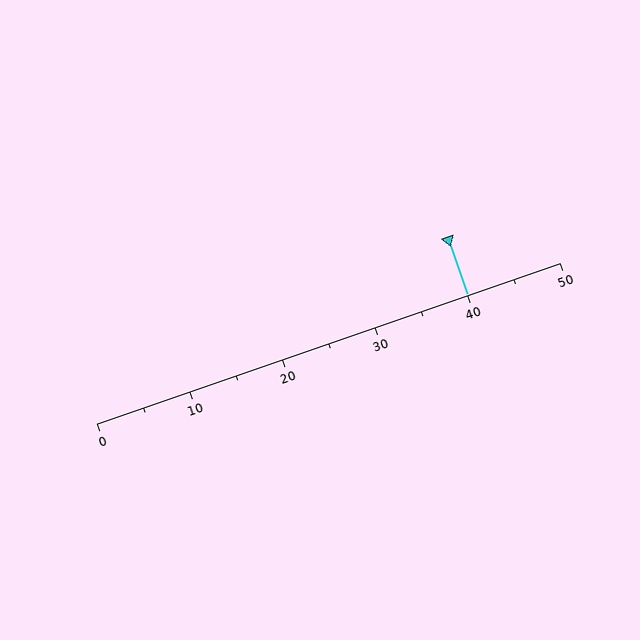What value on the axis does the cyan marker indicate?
The marker indicates approximately 40.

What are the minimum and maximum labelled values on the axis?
The axis runs from 0 to 50.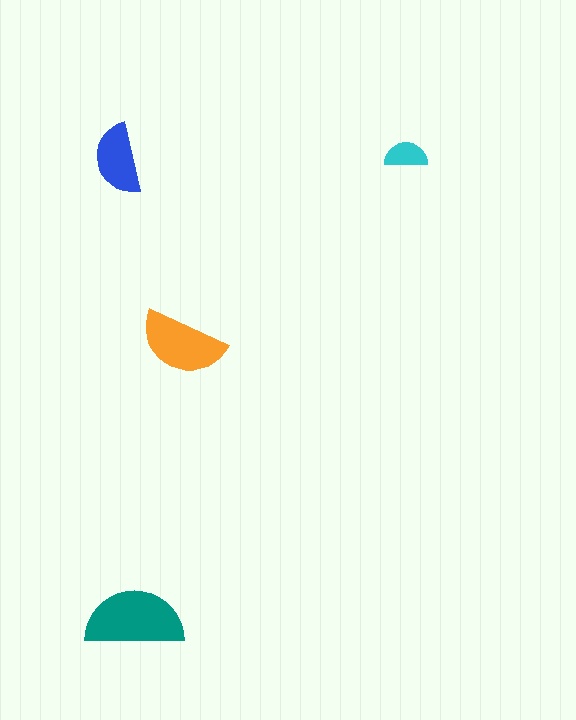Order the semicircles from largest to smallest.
the teal one, the orange one, the blue one, the cyan one.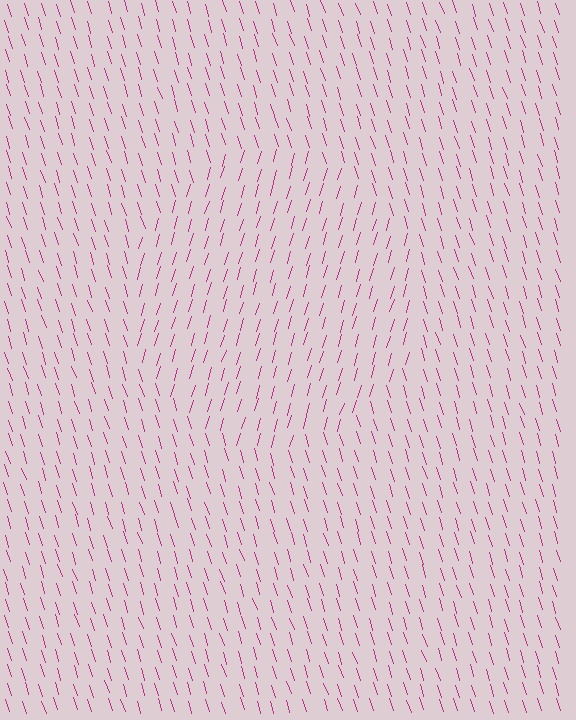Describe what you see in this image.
The image is filled with small magenta line segments. A circle region in the image has lines oriented differently from the surrounding lines, creating a visible texture boundary.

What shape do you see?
I see a circle.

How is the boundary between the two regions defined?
The boundary is defined purely by a change in line orientation (approximately 34 degrees difference). All lines are the same color and thickness.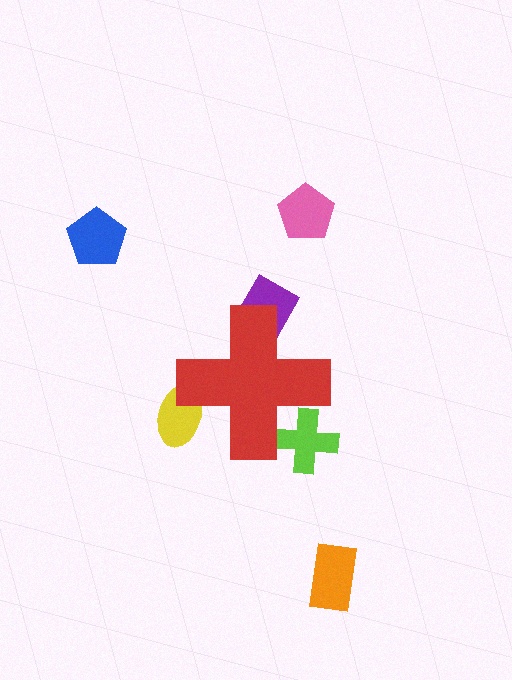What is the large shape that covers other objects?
A red cross.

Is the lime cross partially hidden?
Yes, the lime cross is partially hidden behind the red cross.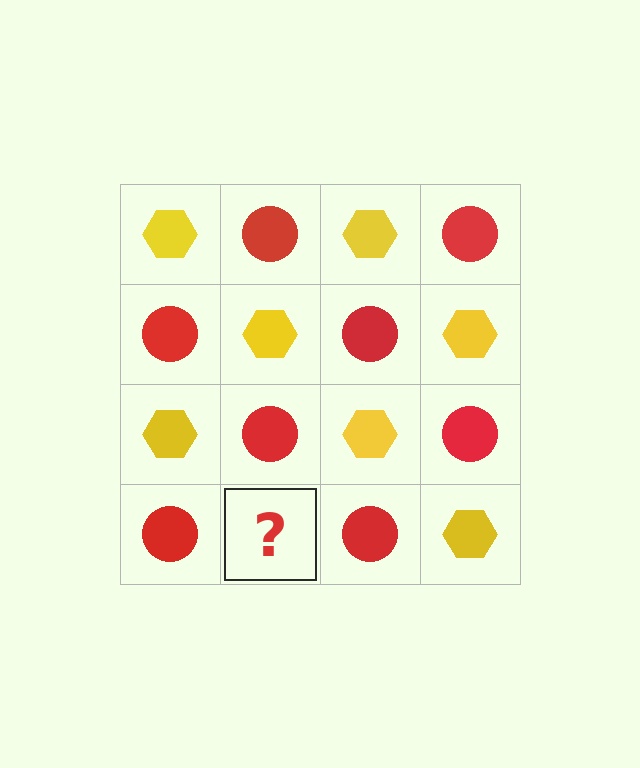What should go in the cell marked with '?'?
The missing cell should contain a yellow hexagon.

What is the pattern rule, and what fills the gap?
The rule is that it alternates yellow hexagon and red circle in a checkerboard pattern. The gap should be filled with a yellow hexagon.